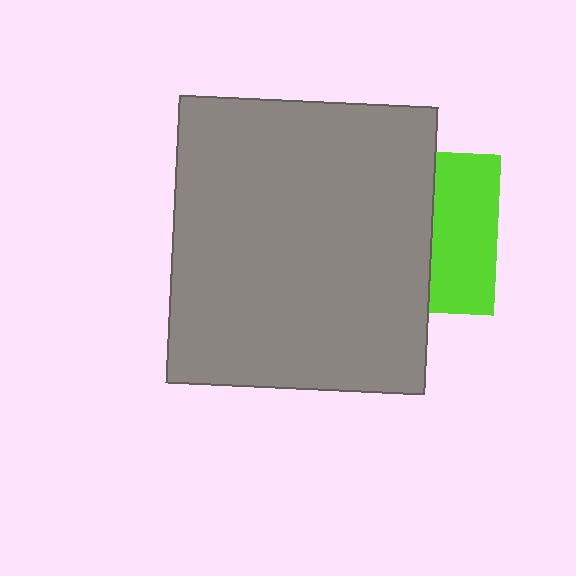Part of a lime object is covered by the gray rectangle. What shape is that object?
It is a square.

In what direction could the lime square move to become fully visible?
The lime square could move right. That would shift it out from behind the gray rectangle entirely.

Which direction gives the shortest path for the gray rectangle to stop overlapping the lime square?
Moving left gives the shortest separation.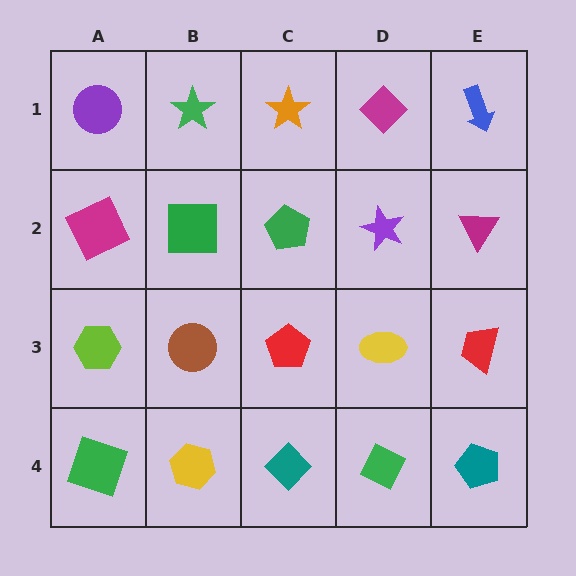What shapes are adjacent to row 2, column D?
A magenta diamond (row 1, column D), a yellow ellipse (row 3, column D), a green pentagon (row 2, column C), a magenta triangle (row 2, column E).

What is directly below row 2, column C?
A red pentagon.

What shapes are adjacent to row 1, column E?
A magenta triangle (row 2, column E), a magenta diamond (row 1, column D).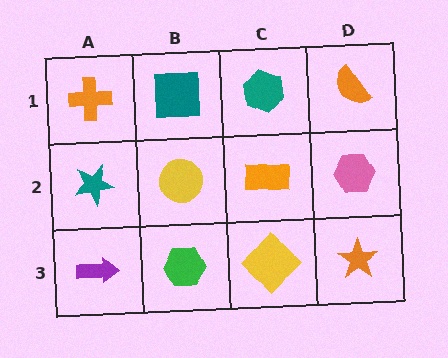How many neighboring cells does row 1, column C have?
3.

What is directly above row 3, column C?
An orange rectangle.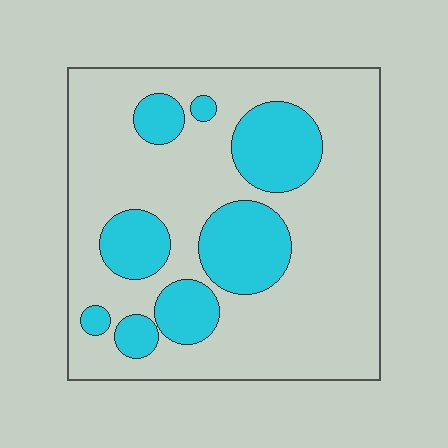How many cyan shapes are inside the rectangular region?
8.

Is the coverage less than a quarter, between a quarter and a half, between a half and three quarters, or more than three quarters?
Between a quarter and a half.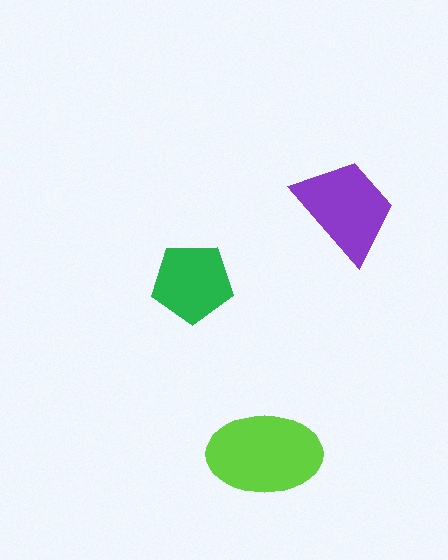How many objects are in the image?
There are 3 objects in the image.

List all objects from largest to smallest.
The lime ellipse, the purple trapezoid, the green pentagon.